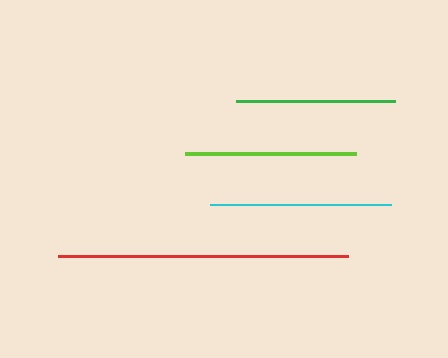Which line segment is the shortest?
The green line is the shortest at approximately 159 pixels.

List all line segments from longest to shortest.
From longest to shortest: red, cyan, lime, green.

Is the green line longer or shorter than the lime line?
The lime line is longer than the green line.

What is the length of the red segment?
The red segment is approximately 290 pixels long.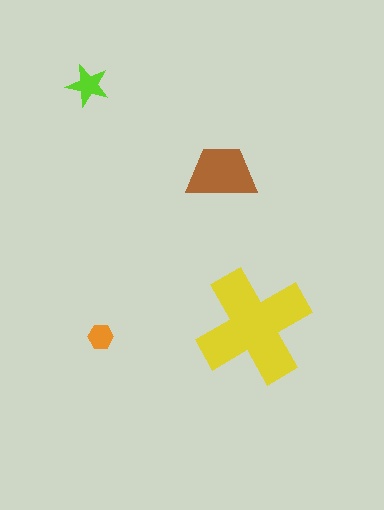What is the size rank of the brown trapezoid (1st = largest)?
2nd.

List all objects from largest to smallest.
The yellow cross, the brown trapezoid, the lime star, the orange hexagon.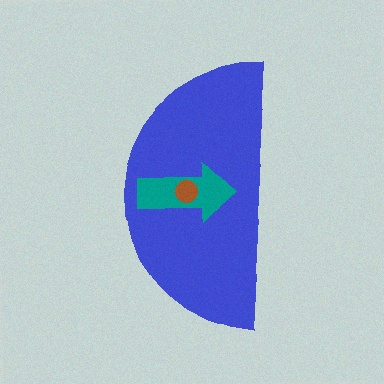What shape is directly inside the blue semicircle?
The teal arrow.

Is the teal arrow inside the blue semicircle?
Yes.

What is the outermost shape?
The blue semicircle.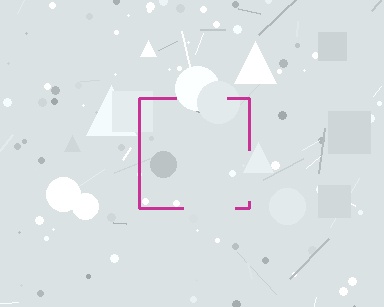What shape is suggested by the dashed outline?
The dashed outline suggests a square.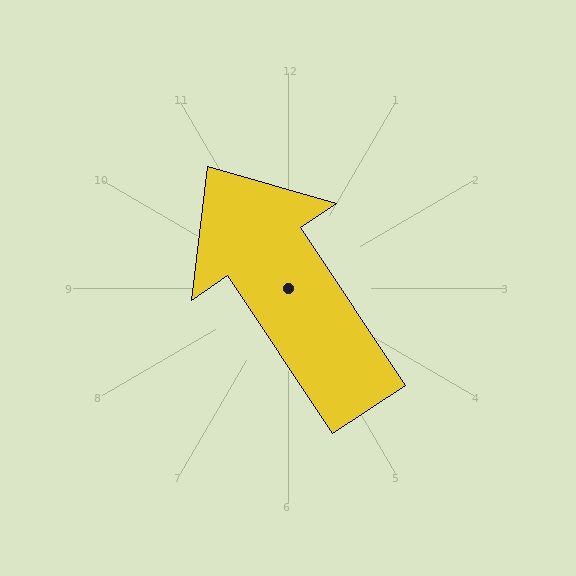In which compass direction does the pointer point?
Northwest.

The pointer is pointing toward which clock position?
Roughly 11 o'clock.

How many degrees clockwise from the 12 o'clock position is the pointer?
Approximately 326 degrees.